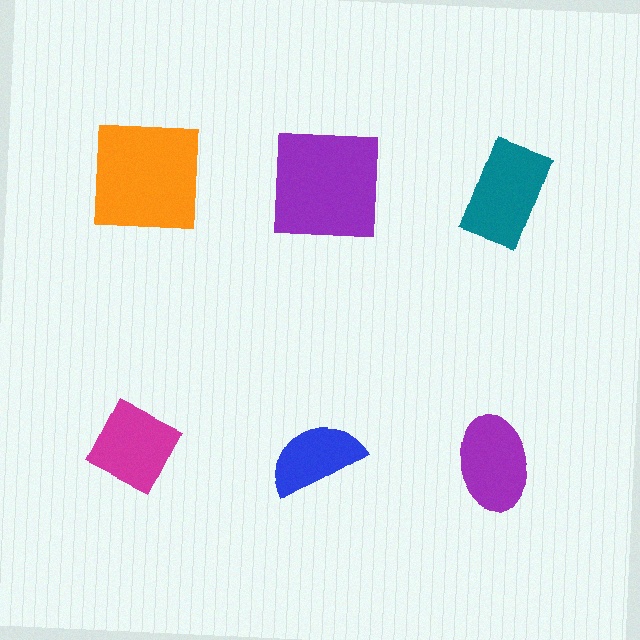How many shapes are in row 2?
3 shapes.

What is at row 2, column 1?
A magenta diamond.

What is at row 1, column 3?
A teal rectangle.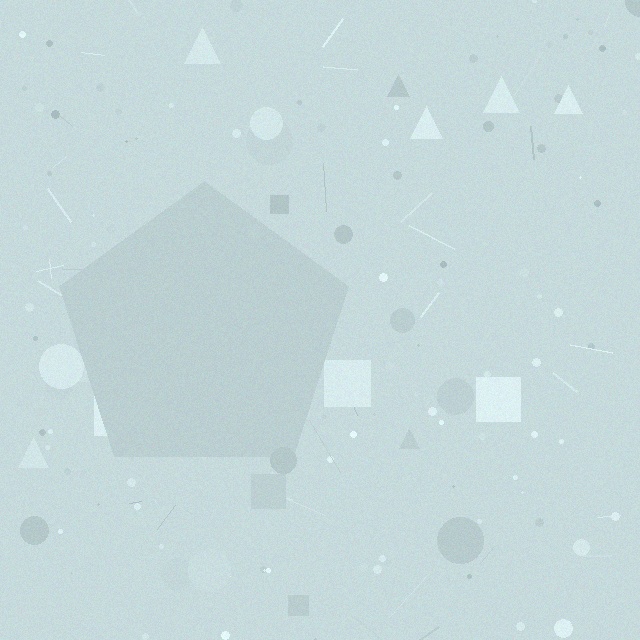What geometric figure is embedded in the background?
A pentagon is embedded in the background.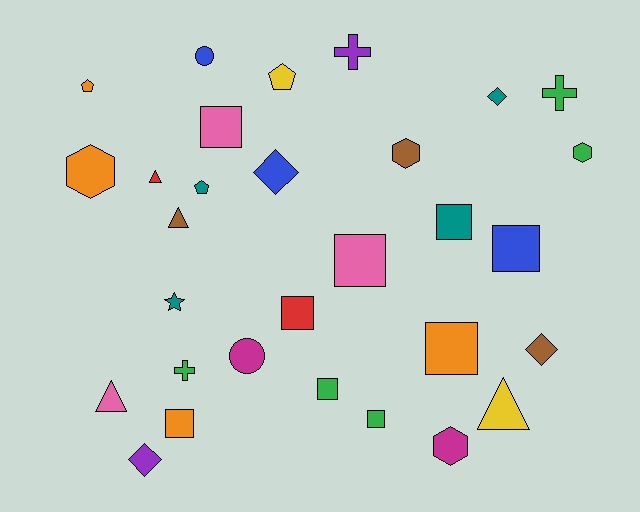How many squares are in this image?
There are 9 squares.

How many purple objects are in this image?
There are 2 purple objects.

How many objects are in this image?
There are 30 objects.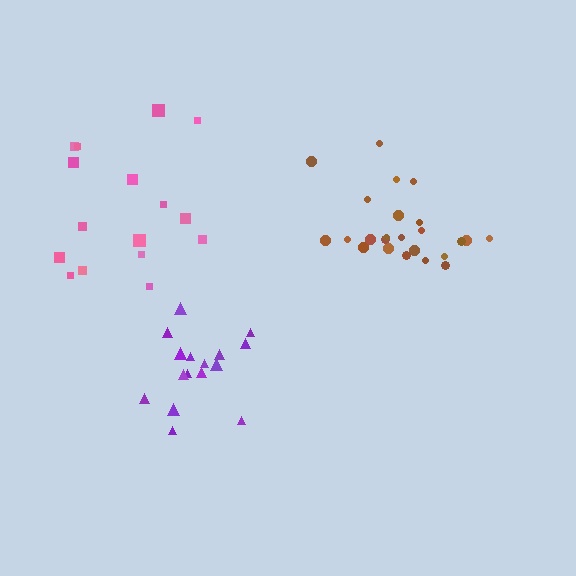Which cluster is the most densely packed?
Brown.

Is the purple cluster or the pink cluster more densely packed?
Purple.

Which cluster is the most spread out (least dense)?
Pink.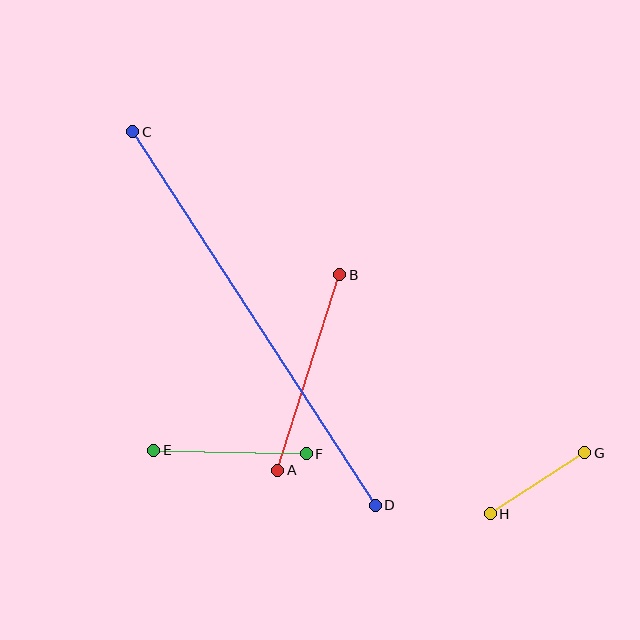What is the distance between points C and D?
The distance is approximately 445 pixels.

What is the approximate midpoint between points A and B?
The midpoint is at approximately (309, 373) pixels.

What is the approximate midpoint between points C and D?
The midpoint is at approximately (254, 319) pixels.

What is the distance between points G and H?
The distance is approximately 113 pixels.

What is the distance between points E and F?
The distance is approximately 153 pixels.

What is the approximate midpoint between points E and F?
The midpoint is at approximately (230, 452) pixels.